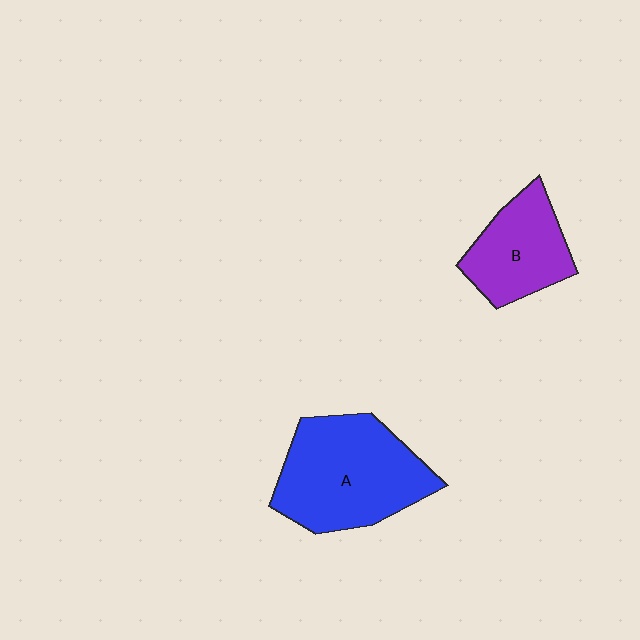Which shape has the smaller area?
Shape B (purple).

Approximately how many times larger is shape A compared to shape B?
Approximately 1.6 times.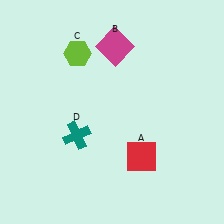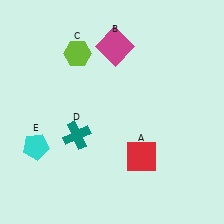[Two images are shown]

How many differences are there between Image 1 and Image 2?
There is 1 difference between the two images.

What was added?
A cyan pentagon (E) was added in Image 2.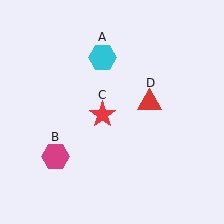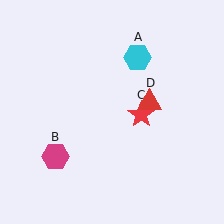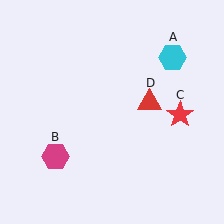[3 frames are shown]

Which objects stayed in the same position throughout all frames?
Magenta hexagon (object B) and red triangle (object D) remained stationary.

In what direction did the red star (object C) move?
The red star (object C) moved right.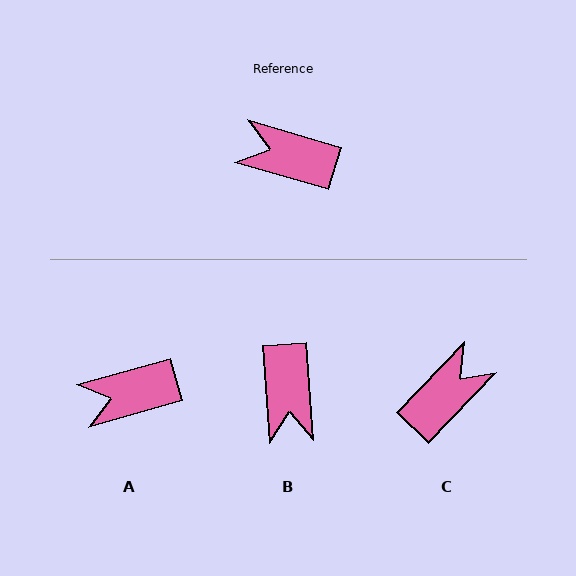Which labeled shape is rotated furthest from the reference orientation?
C, about 117 degrees away.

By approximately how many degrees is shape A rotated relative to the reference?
Approximately 32 degrees counter-clockwise.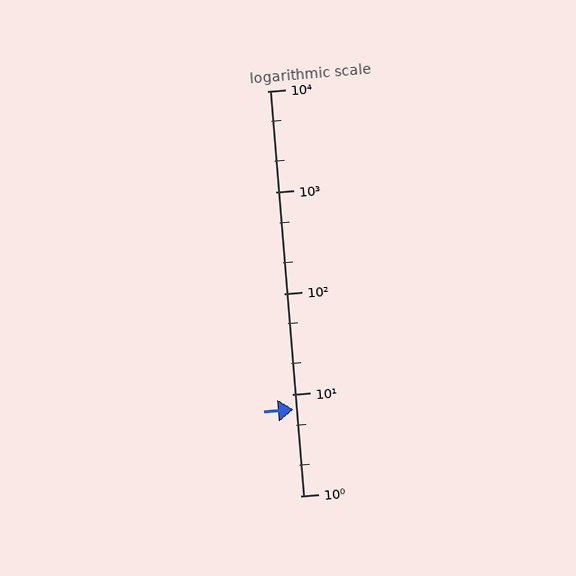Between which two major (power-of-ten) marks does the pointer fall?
The pointer is between 1 and 10.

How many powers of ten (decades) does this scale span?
The scale spans 4 decades, from 1 to 10000.